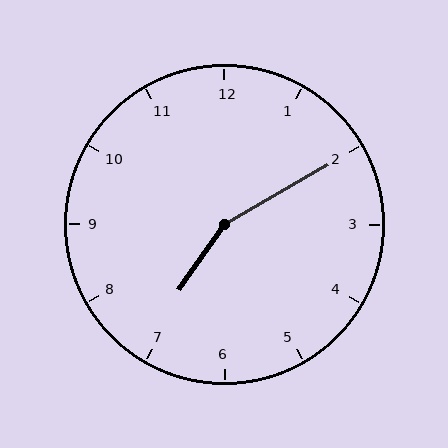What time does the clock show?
7:10.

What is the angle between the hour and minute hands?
Approximately 155 degrees.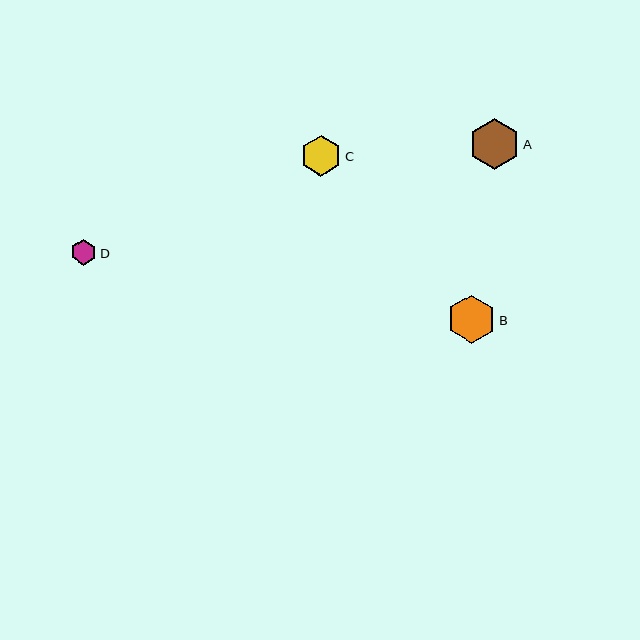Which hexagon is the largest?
Hexagon A is the largest with a size of approximately 51 pixels.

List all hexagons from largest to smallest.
From largest to smallest: A, B, C, D.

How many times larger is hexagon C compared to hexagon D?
Hexagon C is approximately 1.6 times the size of hexagon D.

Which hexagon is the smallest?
Hexagon D is the smallest with a size of approximately 25 pixels.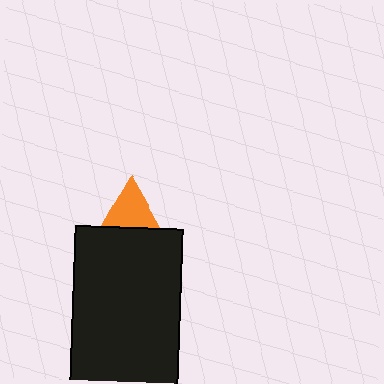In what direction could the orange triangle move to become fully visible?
The orange triangle could move up. That would shift it out from behind the black rectangle entirely.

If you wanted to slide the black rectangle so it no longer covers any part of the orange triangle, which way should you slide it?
Slide it down — that is the most direct way to separate the two shapes.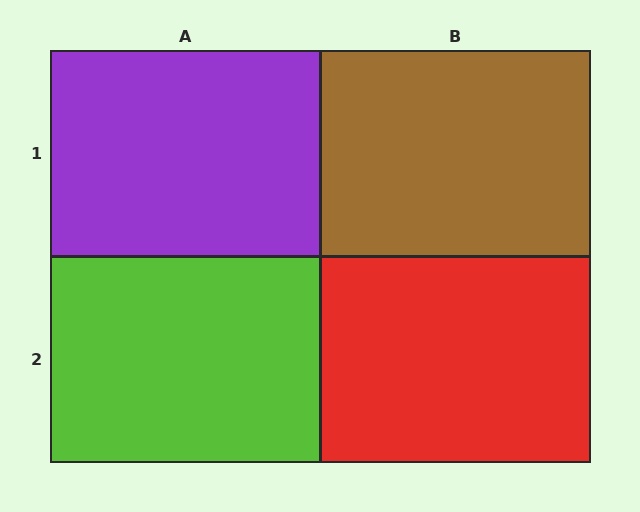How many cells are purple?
1 cell is purple.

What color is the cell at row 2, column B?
Red.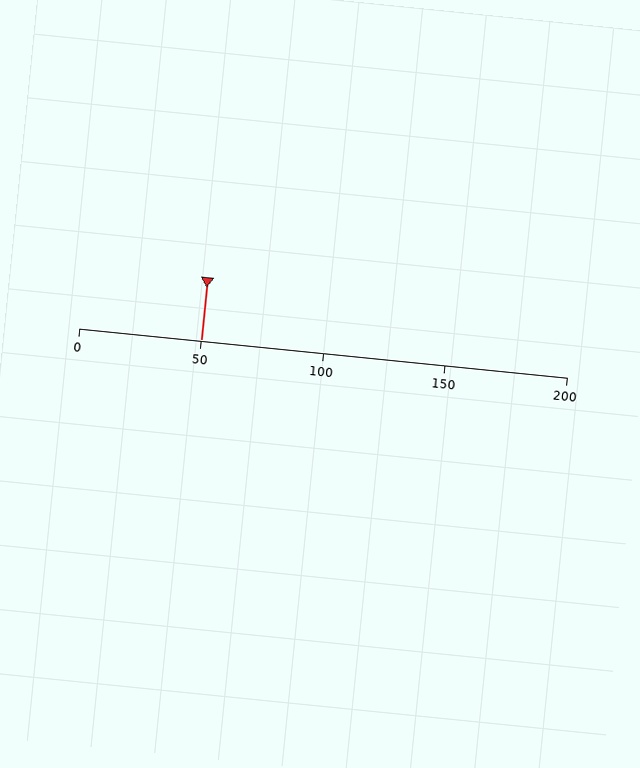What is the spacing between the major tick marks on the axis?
The major ticks are spaced 50 apart.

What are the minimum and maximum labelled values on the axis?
The axis runs from 0 to 200.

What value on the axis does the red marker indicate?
The marker indicates approximately 50.